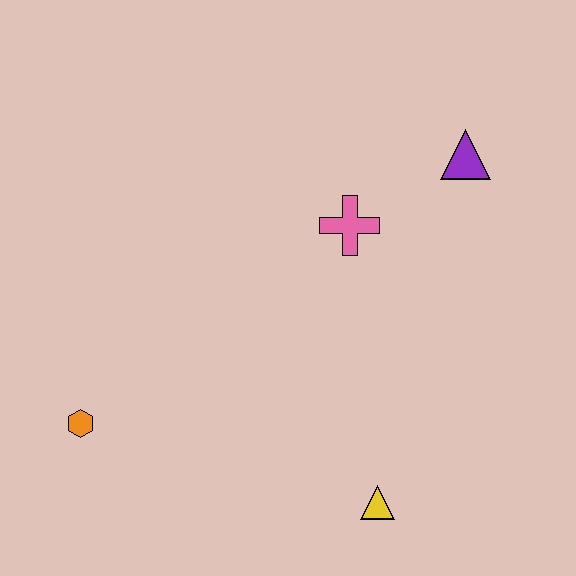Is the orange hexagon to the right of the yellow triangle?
No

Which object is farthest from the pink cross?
The orange hexagon is farthest from the pink cross.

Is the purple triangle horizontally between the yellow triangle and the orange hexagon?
No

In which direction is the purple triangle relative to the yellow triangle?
The purple triangle is above the yellow triangle.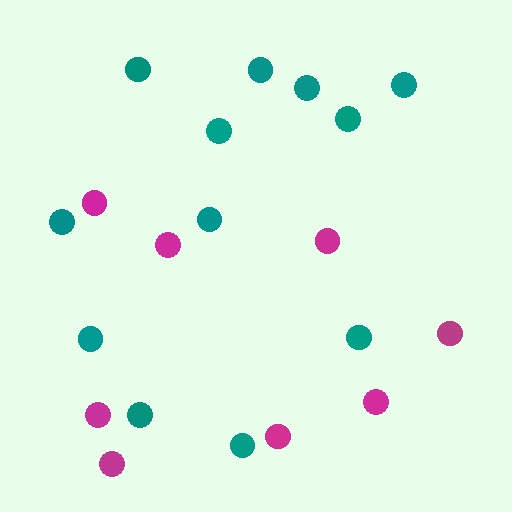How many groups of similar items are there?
There are 2 groups: one group of teal circles (12) and one group of magenta circles (8).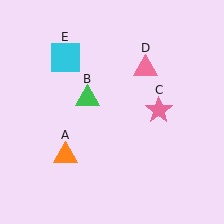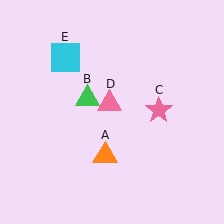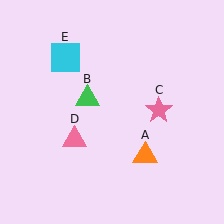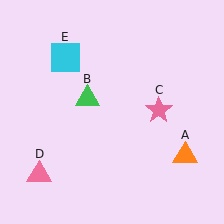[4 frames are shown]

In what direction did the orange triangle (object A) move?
The orange triangle (object A) moved right.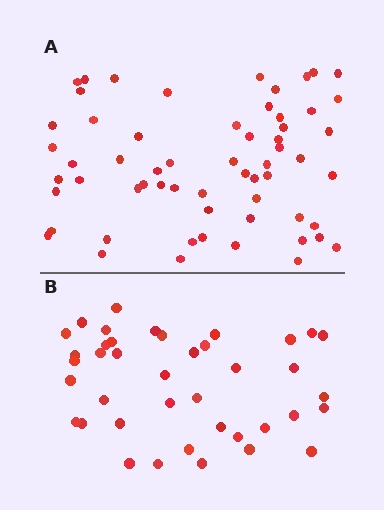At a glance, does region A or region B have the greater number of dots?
Region A (the top region) has more dots.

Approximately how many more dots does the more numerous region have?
Region A has approximately 20 more dots than region B.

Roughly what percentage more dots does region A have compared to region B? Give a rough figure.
About 50% more.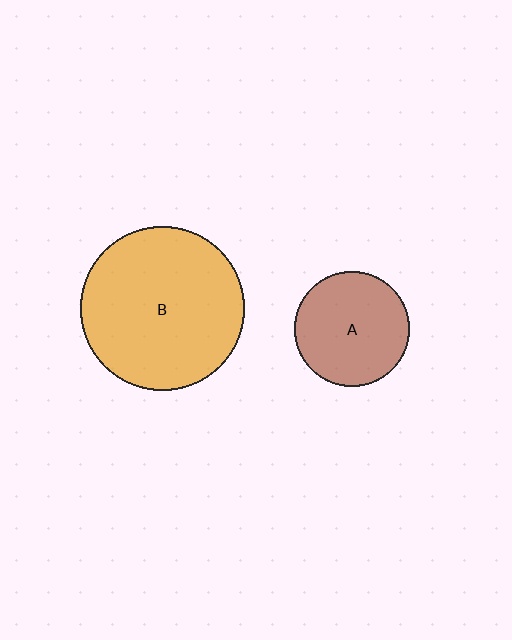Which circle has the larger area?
Circle B (orange).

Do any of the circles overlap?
No, none of the circles overlap.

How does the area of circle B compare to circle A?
Approximately 2.1 times.